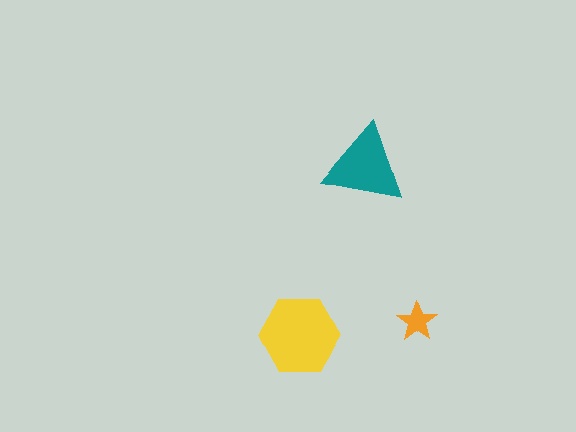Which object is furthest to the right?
The orange star is rightmost.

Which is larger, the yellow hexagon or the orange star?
The yellow hexagon.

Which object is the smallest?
The orange star.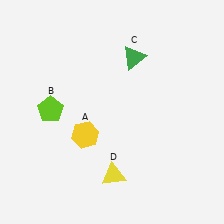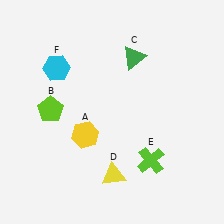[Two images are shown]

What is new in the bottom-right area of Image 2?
A lime cross (E) was added in the bottom-right area of Image 2.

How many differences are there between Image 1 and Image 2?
There are 2 differences between the two images.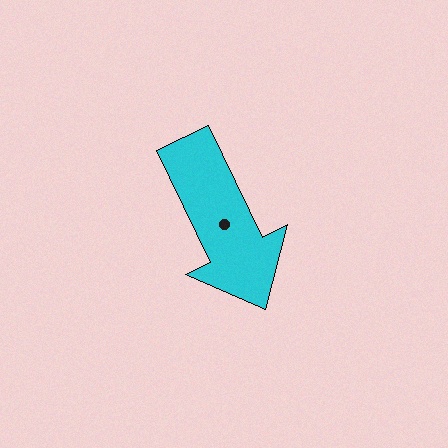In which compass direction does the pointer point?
Southeast.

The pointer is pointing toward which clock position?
Roughly 5 o'clock.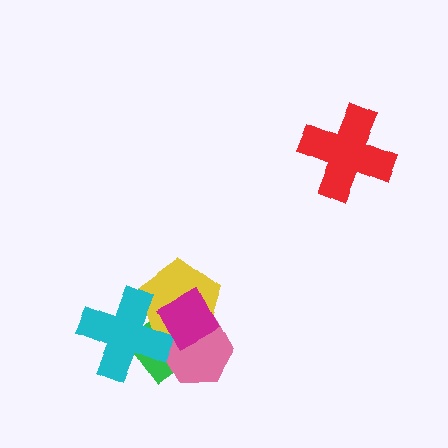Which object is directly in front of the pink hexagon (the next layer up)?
The cyan cross is directly in front of the pink hexagon.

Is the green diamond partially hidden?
Yes, it is partially covered by another shape.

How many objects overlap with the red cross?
0 objects overlap with the red cross.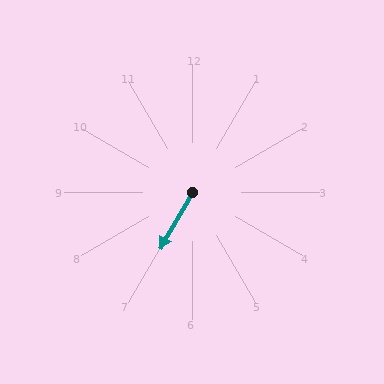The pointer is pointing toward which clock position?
Roughly 7 o'clock.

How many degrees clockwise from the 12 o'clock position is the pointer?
Approximately 210 degrees.